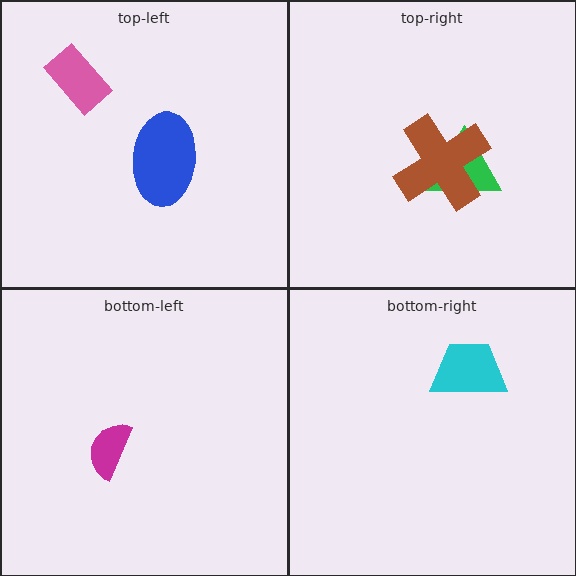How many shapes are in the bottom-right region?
1.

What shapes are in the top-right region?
The green triangle, the brown cross.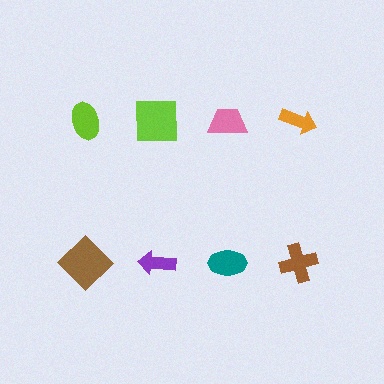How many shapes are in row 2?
4 shapes.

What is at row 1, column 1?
A lime ellipse.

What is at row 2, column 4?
A brown cross.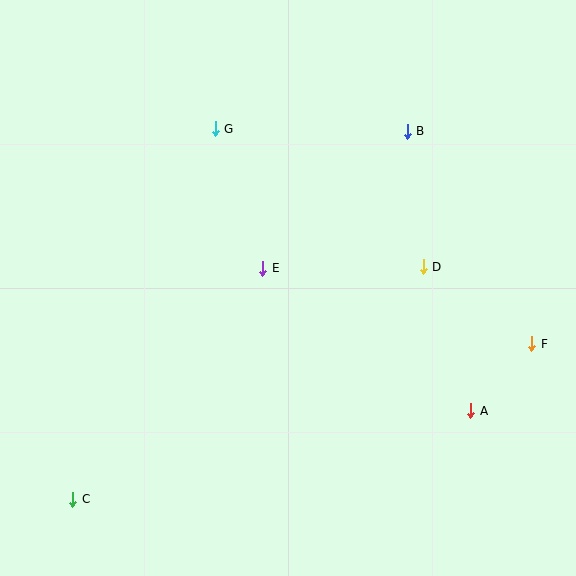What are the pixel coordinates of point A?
Point A is at (471, 411).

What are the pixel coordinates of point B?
Point B is at (407, 131).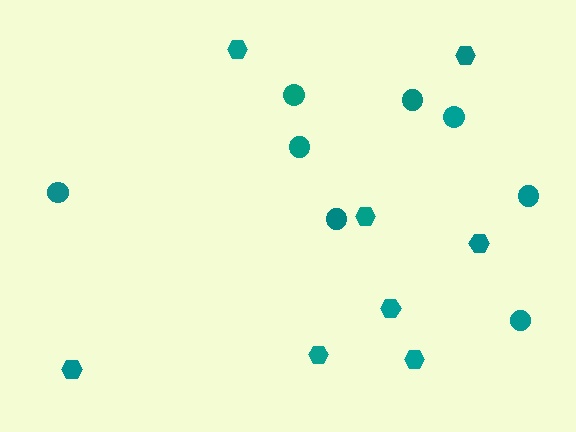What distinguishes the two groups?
There are 2 groups: one group of hexagons (8) and one group of circles (8).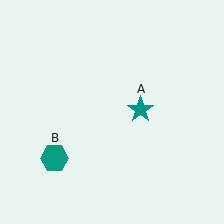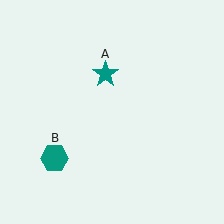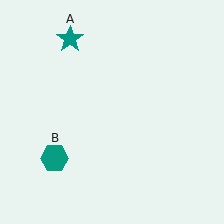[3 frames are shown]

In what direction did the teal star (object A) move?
The teal star (object A) moved up and to the left.